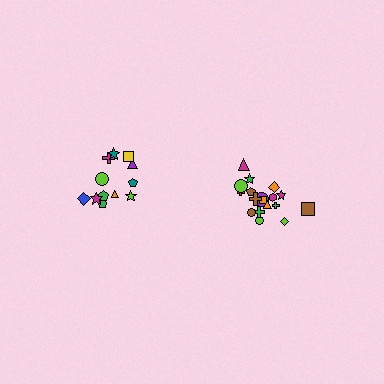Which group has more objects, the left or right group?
The right group.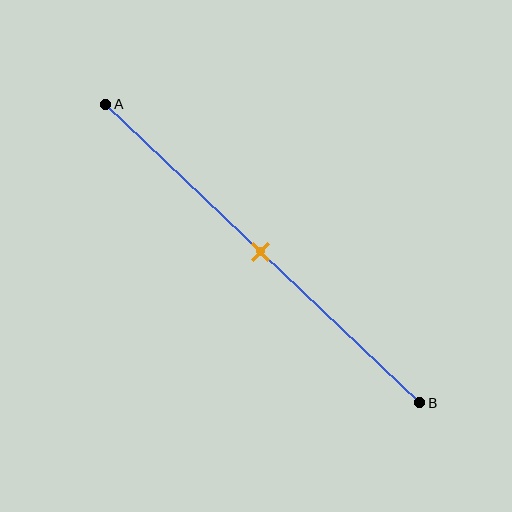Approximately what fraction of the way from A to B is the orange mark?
The orange mark is approximately 50% of the way from A to B.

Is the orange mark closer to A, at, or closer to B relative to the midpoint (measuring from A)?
The orange mark is approximately at the midpoint of segment AB.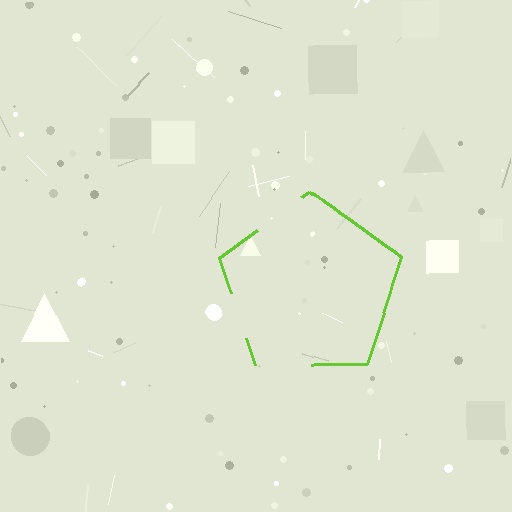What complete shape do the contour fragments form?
The contour fragments form a pentagon.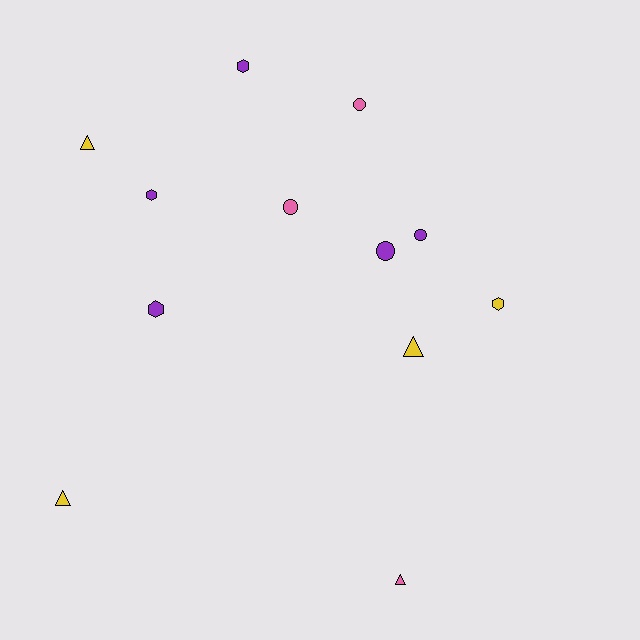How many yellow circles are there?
There are no yellow circles.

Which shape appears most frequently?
Hexagon, with 4 objects.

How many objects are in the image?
There are 12 objects.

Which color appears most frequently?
Purple, with 5 objects.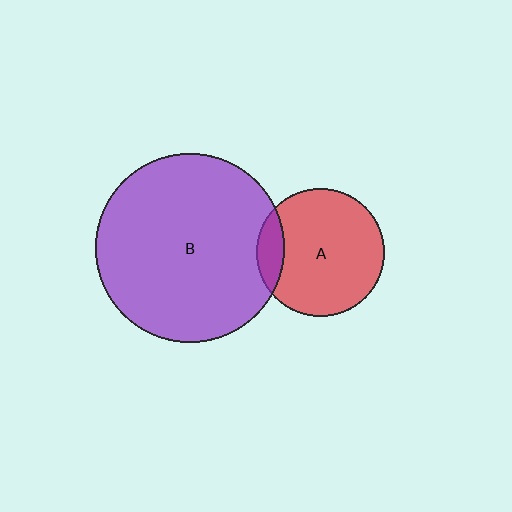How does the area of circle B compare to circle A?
Approximately 2.2 times.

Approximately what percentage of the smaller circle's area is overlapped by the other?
Approximately 15%.